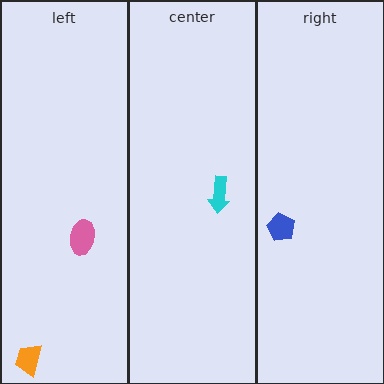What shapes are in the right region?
The blue pentagon.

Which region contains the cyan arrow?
The center region.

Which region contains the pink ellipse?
The left region.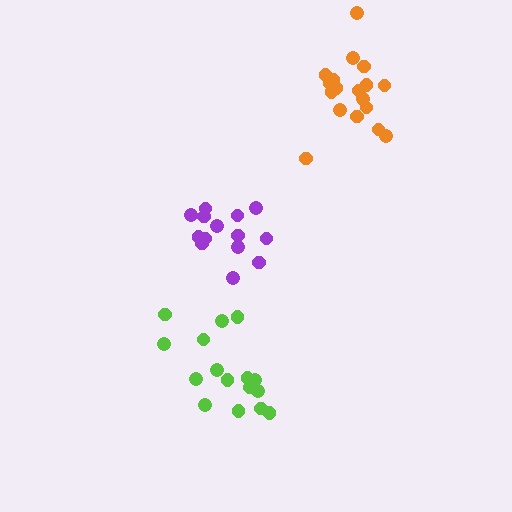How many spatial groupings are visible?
There are 3 spatial groupings.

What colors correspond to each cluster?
The clusters are colored: purple, lime, orange.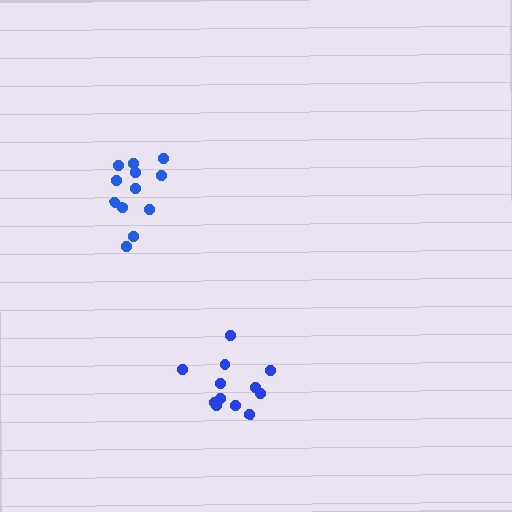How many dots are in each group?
Group 1: 12 dots, Group 2: 12 dots (24 total).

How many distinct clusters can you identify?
There are 2 distinct clusters.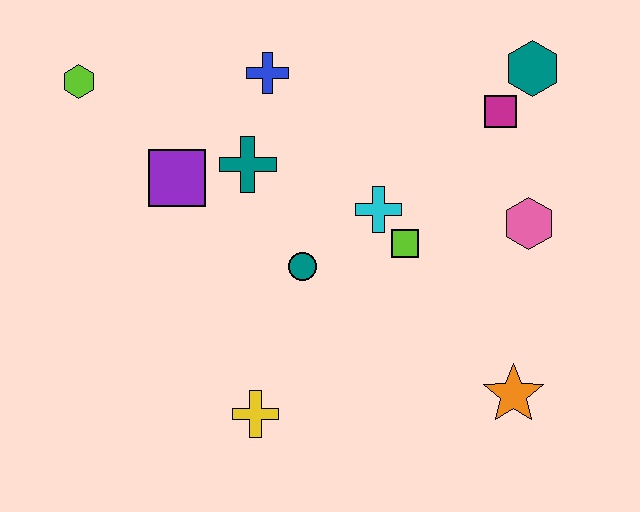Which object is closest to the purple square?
The teal cross is closest to the purple square.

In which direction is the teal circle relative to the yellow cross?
The teal circle is above the yellow cross.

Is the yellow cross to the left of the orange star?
Yes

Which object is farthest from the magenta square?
The lime hexagon is farthest from the magenta square.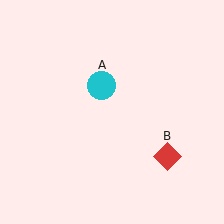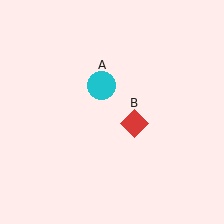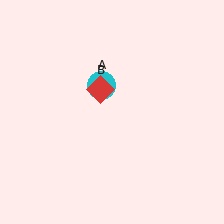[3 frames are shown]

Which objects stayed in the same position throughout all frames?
Cyan circle (object A) remained stationary.